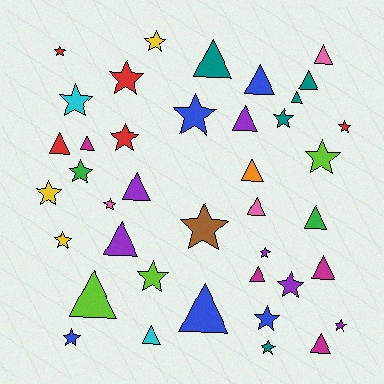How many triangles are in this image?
There are 19 triangles.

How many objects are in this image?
There are 40 objects.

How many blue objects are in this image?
There are 5 blue objects.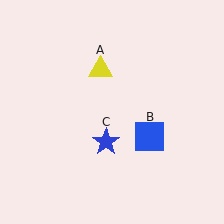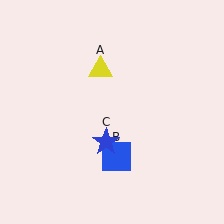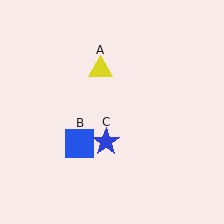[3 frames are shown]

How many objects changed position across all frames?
1 object changed position: blue square (object B).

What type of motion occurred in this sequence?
The blue square (object B) rotated clockwise around the center of the scene.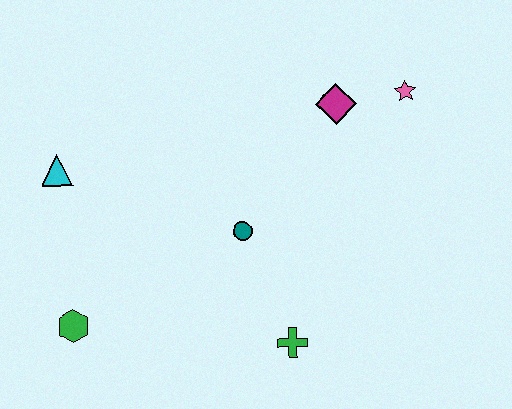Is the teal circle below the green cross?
No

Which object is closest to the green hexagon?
The cyan triangle is closest to the green hexagon.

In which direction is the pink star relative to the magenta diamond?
The pink star is to the right of the magenta diamond.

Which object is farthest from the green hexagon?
The pink star is farthest from the green hexagon.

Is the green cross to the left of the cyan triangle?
No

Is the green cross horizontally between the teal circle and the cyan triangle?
No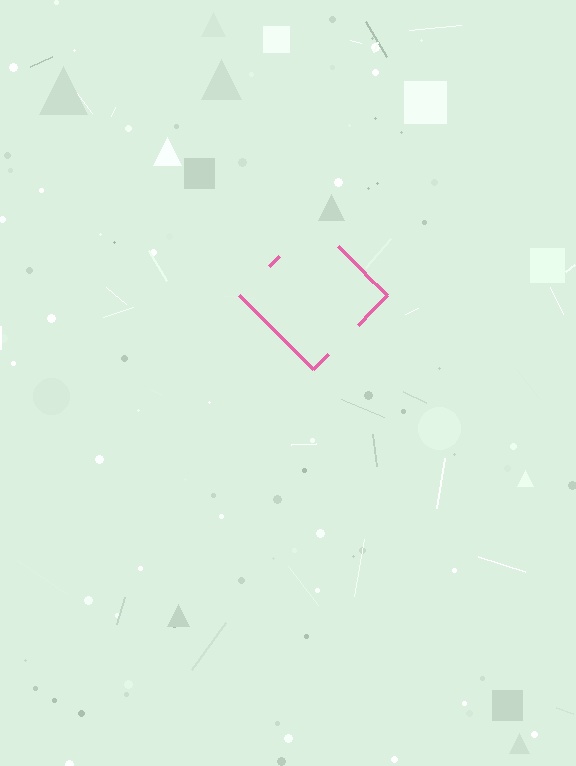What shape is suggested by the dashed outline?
The dashed outline suggests a diamond.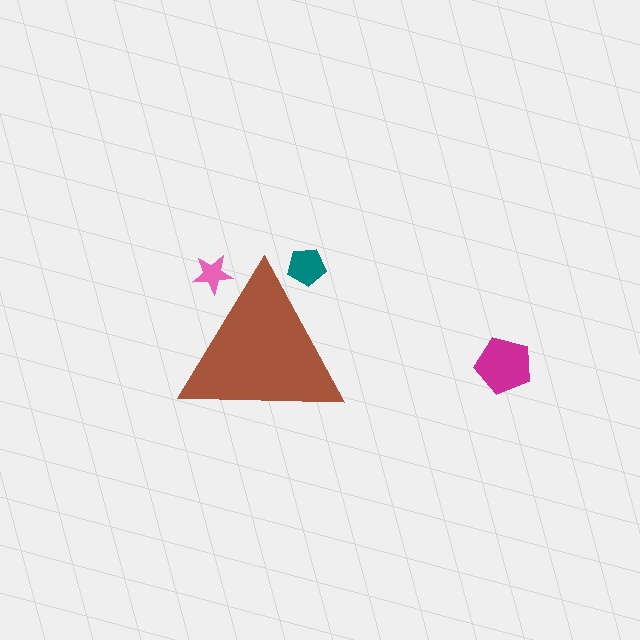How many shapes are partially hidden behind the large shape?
2 shapes are partially hidden.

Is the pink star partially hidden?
Yes, the pink star is partially hidden behind the brown triangle.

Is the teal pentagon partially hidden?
Yes, the teal pentagon is partially hidden behind the brown triangle.